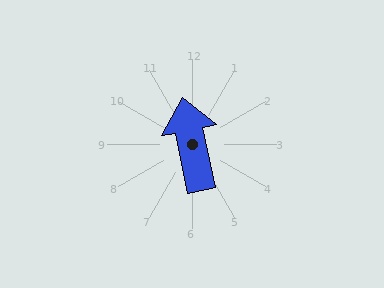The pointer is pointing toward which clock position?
Roughly 12 o'clock.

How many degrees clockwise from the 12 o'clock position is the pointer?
Approximately 348 degrees.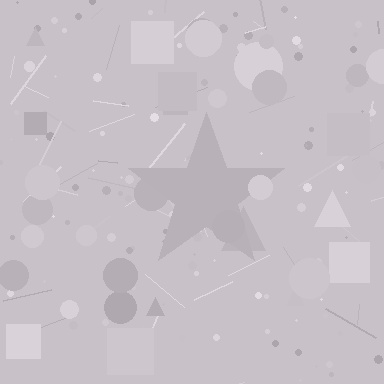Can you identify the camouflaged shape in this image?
The camouflaged shape is a star.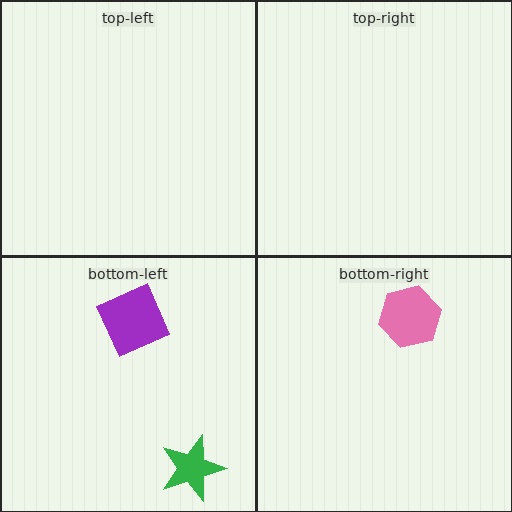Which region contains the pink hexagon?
The bottom-right region.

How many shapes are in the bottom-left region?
2.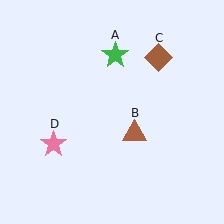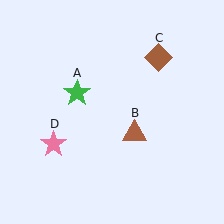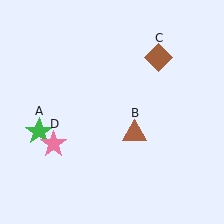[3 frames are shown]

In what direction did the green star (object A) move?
The green star (object A) moved down and to the left.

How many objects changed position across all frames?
1 object changed position: green star (object A).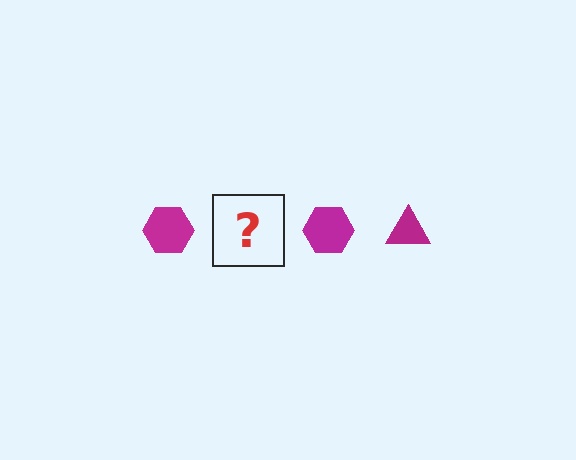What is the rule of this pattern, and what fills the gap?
The rule is that the pattern cycles through hexagon, triangle shapes in magenta. The gap should be filled with a magenta triangle.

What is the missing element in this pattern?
The missing element is a magenta triangle.